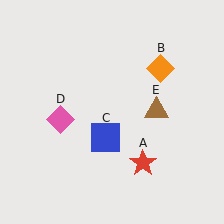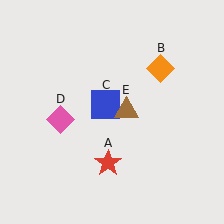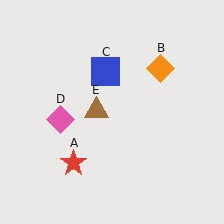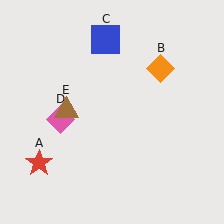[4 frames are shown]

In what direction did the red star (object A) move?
The red star (object A) moved left.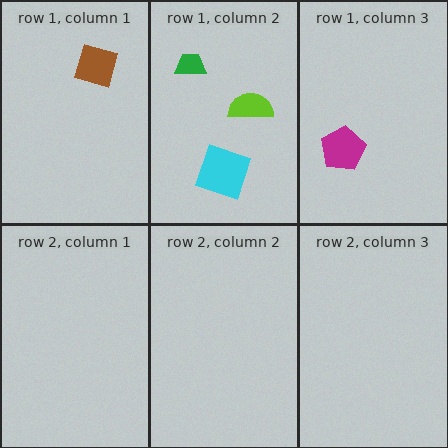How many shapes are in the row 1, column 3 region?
1.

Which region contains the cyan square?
The row 1, column 2 region.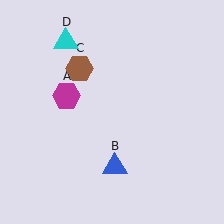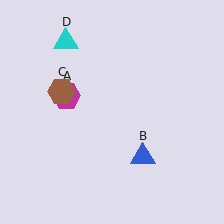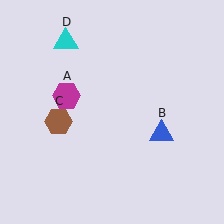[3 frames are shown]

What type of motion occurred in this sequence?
The blue triangle (object B), brown hexagon (object C) rotated counterclockwise around the center of the scene.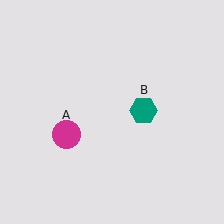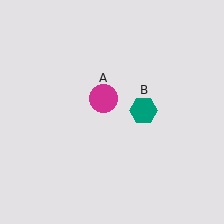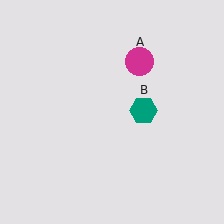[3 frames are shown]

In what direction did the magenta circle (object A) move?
The magenta circle (object A) moved up and to the right.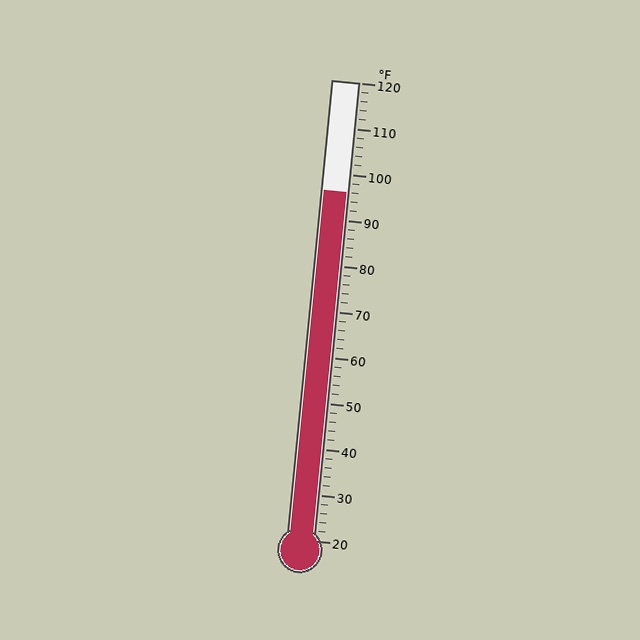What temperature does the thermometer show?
The thermometer shows approximately 96°F.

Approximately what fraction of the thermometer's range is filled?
The thermometer is filled to approximately 75% of its range.